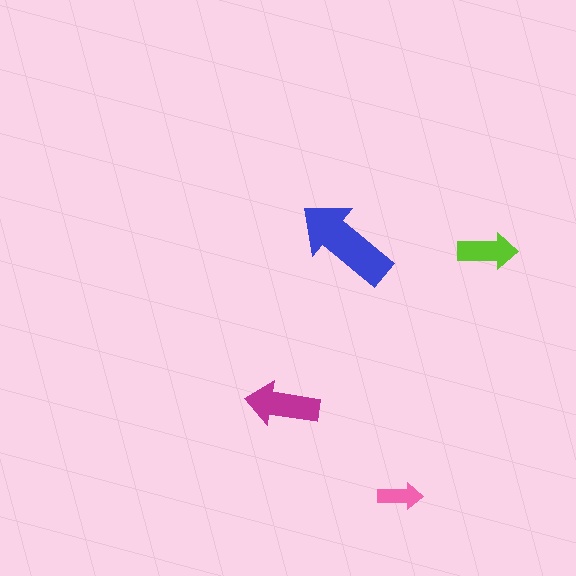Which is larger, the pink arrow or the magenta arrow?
The magenta one.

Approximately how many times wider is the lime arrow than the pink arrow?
About 1.5 times wider.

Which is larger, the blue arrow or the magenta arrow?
The blue one.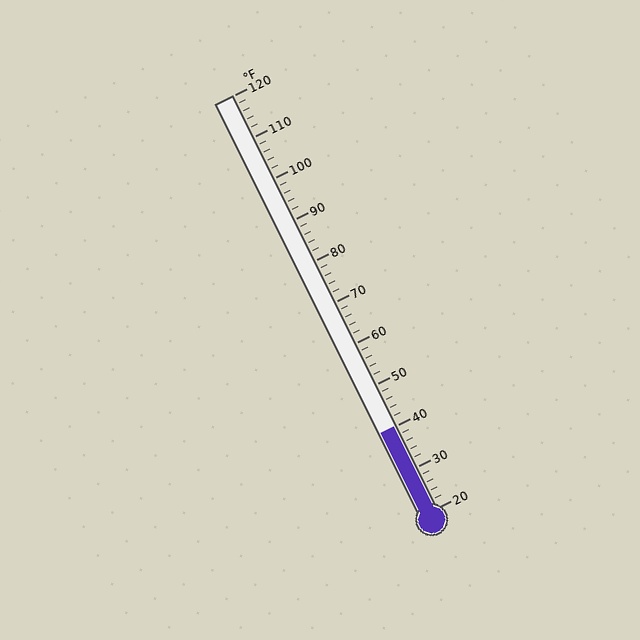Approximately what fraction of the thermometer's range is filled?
The thermometer is filled to approximately 20% of its range.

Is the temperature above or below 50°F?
The temperature is below 50°F.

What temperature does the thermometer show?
The thermometer shows approximately 40°F.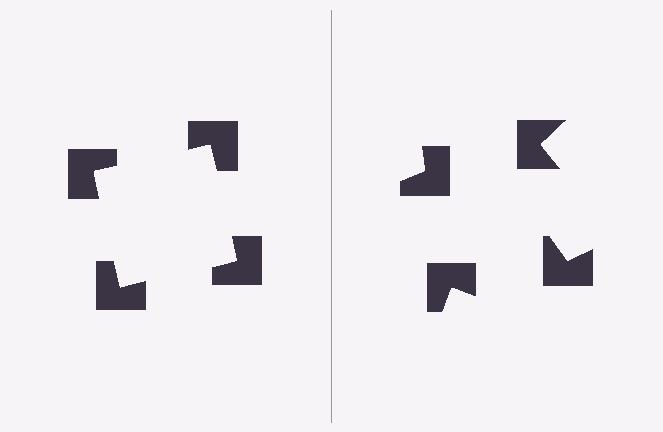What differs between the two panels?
The notched squares are positioned identically on both sides; only the wedge orientations differ. On the left they align to a square; on the right they are misaligned.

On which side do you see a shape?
An illusory square appears on the left side. On the right side the wedge cuts are rotated, so no coherent shape forms.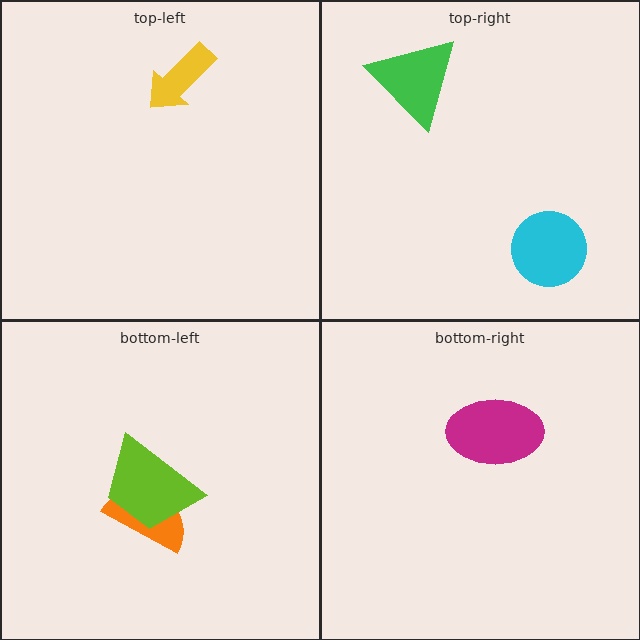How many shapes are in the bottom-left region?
2.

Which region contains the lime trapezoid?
The bottom-left region.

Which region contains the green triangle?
The top-right region.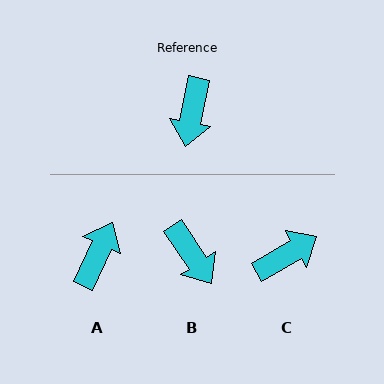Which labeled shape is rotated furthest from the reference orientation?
A, about 166 degrees away.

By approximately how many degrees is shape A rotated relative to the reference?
Approximately 166 degrees counter-clockwise.